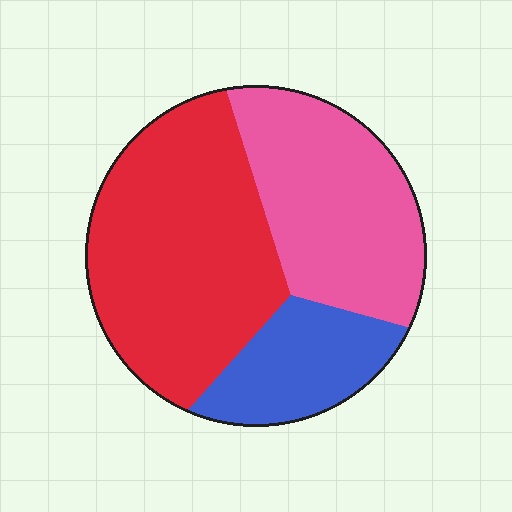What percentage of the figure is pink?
Pink takes up about one third (1/3) of the figure.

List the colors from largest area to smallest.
From largest to smallest: red, pink, blue.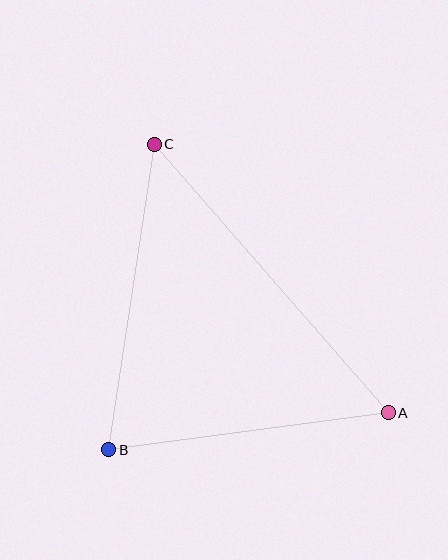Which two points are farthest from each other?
Points A and C are farthest from each other.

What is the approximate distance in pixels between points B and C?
The distance between B and C is approximately 309 pixels.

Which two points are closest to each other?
Points A and B are closest to each other.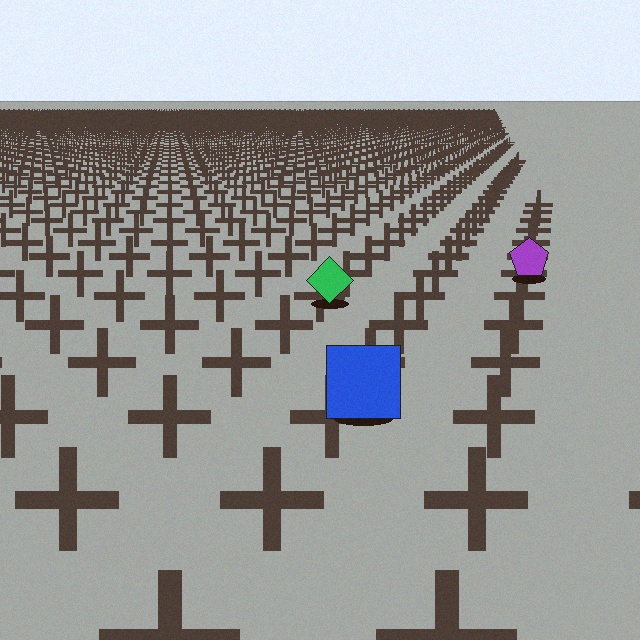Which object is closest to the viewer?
The blue square is closest. The texture marks near it are larger and more spread out.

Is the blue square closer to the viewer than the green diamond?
Yes. The blue square is closer — you can tell from the texture gradient: the ground texture is coarser near it.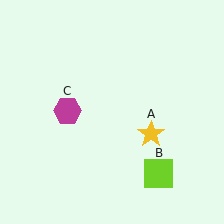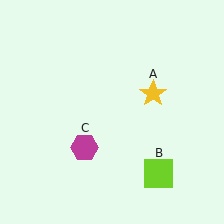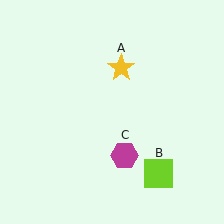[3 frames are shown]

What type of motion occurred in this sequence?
The yellow star (object A), magenta hexagon (object C) rotated counterclockwise around the center of the scene.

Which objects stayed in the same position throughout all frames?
Lime square (object B) remained stationary.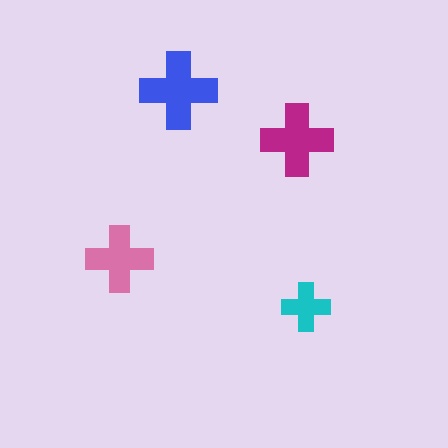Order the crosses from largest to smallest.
the blue one, the magenta one, the pink one, the cyan one.